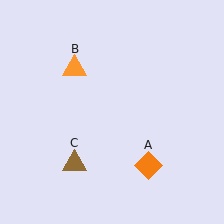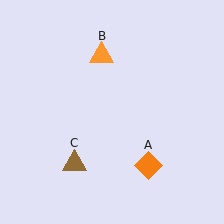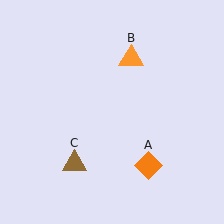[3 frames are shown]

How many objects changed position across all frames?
1 object changed position: orange triangle (object B).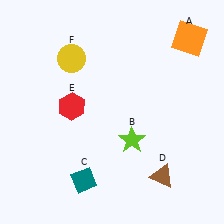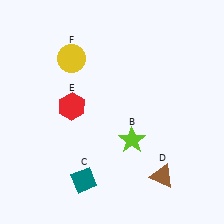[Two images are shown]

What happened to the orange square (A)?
The orange square (A) was removed in Image 2. It was in the top-right area of Image 1.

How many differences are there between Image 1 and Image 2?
There is 1 difference between the two images.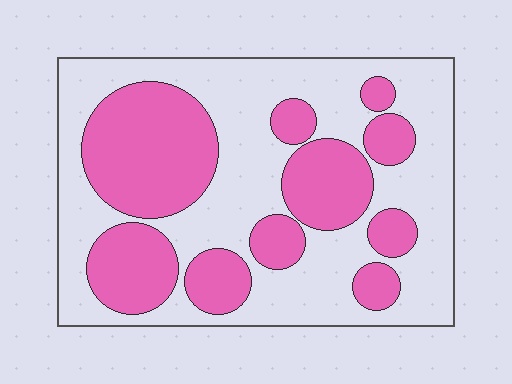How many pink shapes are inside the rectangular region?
10.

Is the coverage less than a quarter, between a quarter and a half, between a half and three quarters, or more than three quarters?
Between a quarter and a half.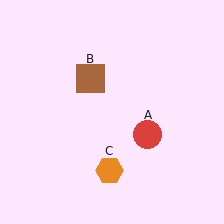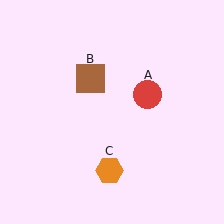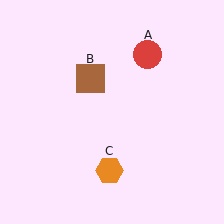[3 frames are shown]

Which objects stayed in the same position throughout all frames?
Brown square (object B) and orange hexagon (object C) remained stationary.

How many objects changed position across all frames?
1 object changed position: red circle (object A).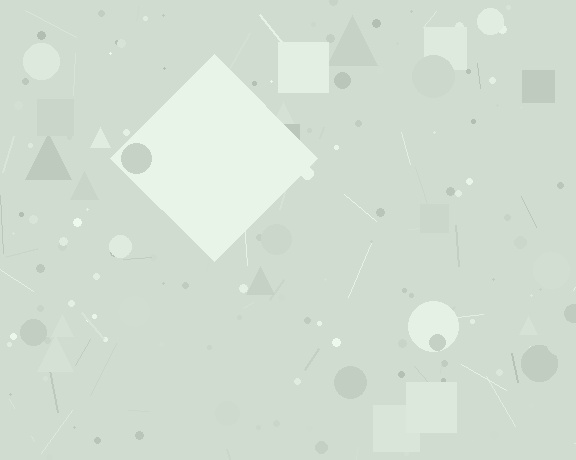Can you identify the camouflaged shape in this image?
The camouflaged shape is a diamond.